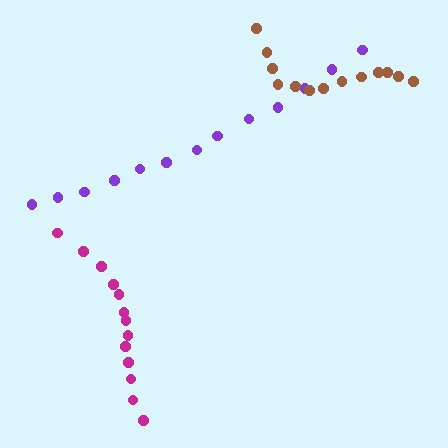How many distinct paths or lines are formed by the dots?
There are 3 distinct paths.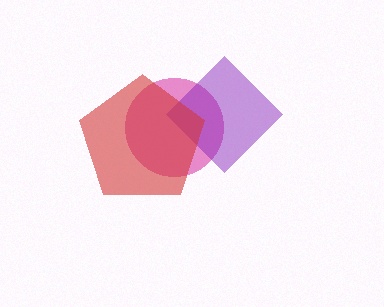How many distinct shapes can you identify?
There are 3 distinct shapes: a magenta circle, a purple diamond, a red pentagon.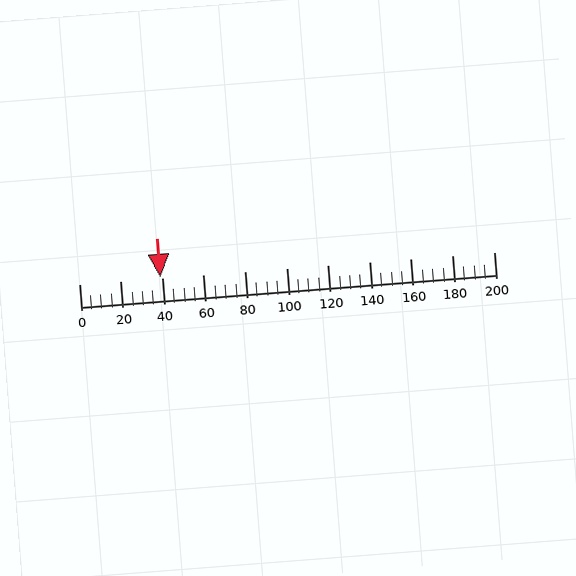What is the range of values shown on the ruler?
The ruler shows values from 0 to 200.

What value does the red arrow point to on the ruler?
The red arrow points to approximately 39.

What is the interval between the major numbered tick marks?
The major tick marks are spaced 20 units apart.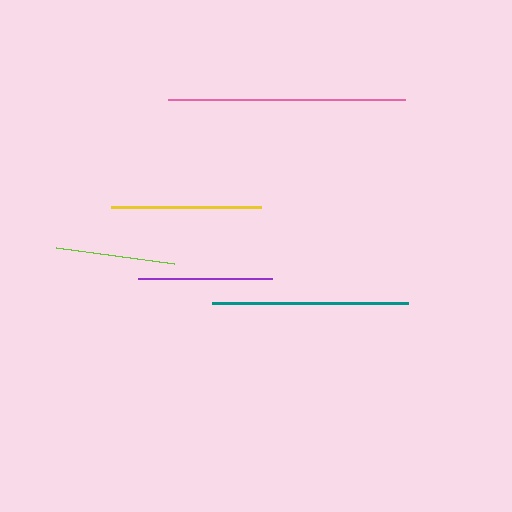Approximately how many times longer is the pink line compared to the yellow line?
The pink line is approximately 1.6 times the length of the yellow line.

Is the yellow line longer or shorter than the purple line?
The yellow line is longer than the purple line.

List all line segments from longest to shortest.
From longest to shortest: pink, teal, yellow, purple, lime.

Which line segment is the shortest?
The lime line is the shortest at approximately 119 pixels.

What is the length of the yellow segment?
The yellow segment is approximately 151 pixels long.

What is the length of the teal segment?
The teal segment is approximately 196 pixels long.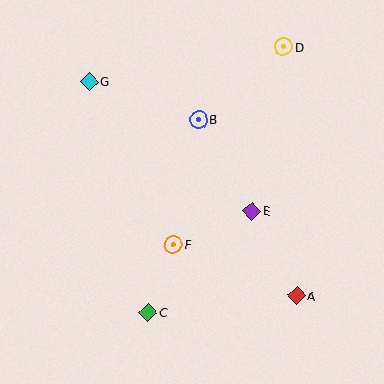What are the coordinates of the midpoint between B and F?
The midpoint between B and F is at (186, 182).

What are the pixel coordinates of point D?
Point D is at (284, 47).